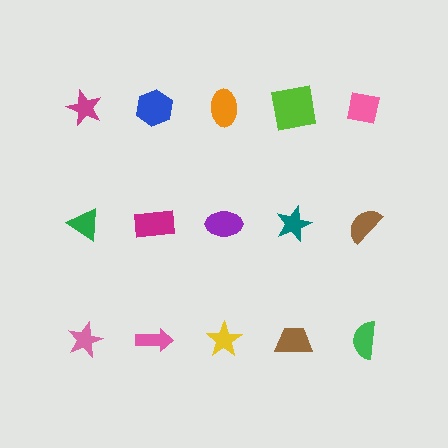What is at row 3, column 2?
A pink arrow.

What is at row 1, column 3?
An orange ellipse.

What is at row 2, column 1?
A green triangle.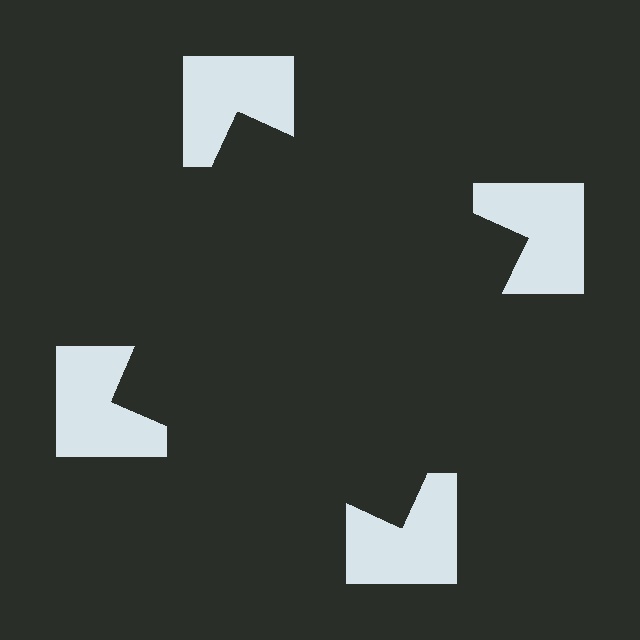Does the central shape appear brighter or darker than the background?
It typically appears slightly darker than the background, even though no actual brightness change is drawn.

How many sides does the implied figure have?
4 sides.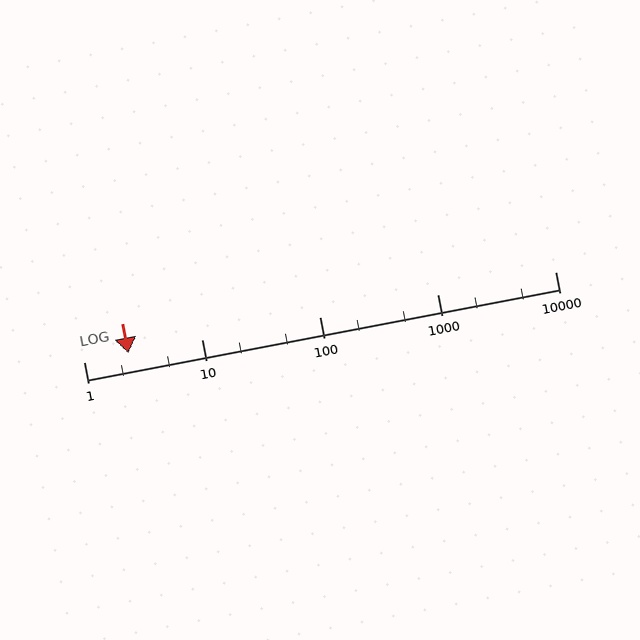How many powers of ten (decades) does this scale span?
The scale spans 4 decades, from 1 to 10000.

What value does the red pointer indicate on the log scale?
The pointer indicates approximately 2.4.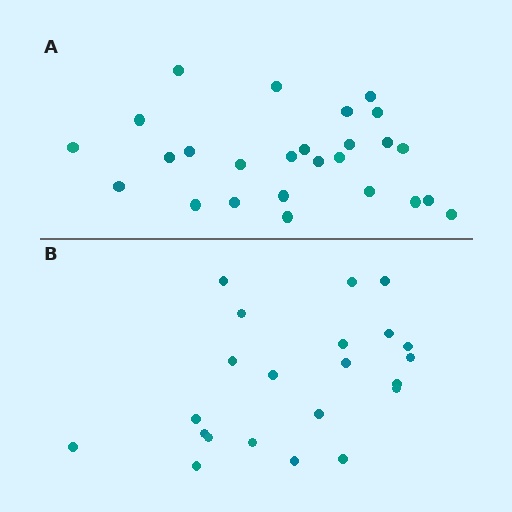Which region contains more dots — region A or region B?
Region A (the top region) has more dots.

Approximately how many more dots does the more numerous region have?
Region A has about 4 more dots than region B.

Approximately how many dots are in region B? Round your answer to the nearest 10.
About 20 dots. (The exact count is 22, which rounds to 20.)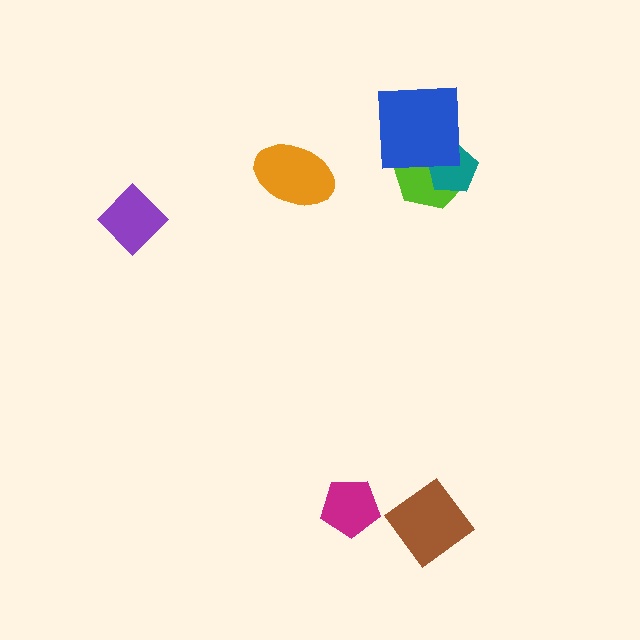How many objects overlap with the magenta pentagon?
0 objects overlap with the magenta pentagon.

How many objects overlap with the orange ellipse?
0 objects overlap with the orange ellipse.